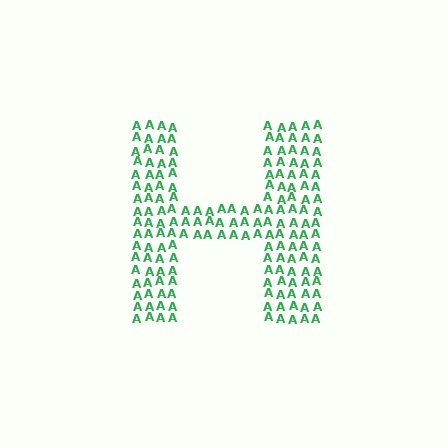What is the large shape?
The large shape is the letter H.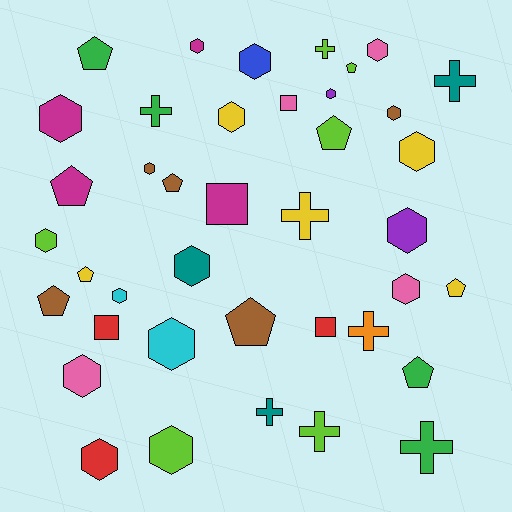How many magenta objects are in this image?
There are 4 magenta objects.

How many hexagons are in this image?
There are 18 hexagons.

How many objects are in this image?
There are 40 objects.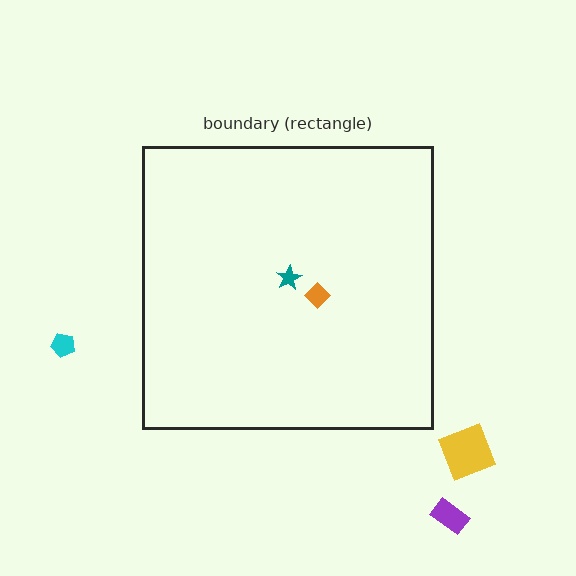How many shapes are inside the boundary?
2 inside, 3 outside.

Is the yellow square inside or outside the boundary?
Outside.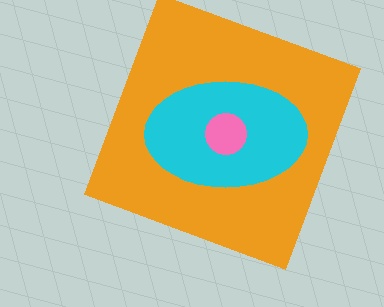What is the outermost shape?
The orange square.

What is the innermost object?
The pink circle.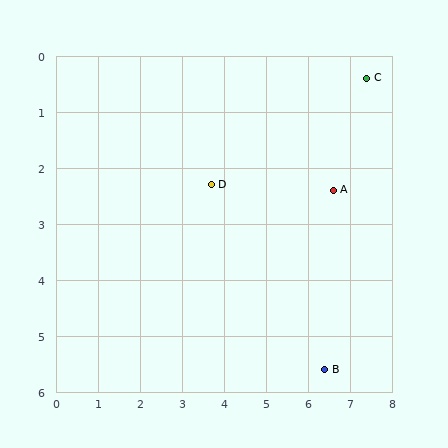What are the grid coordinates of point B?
Point B is at approximately (6.4, 5.6).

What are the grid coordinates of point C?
Point C is at approximately (7.4, 0.4).